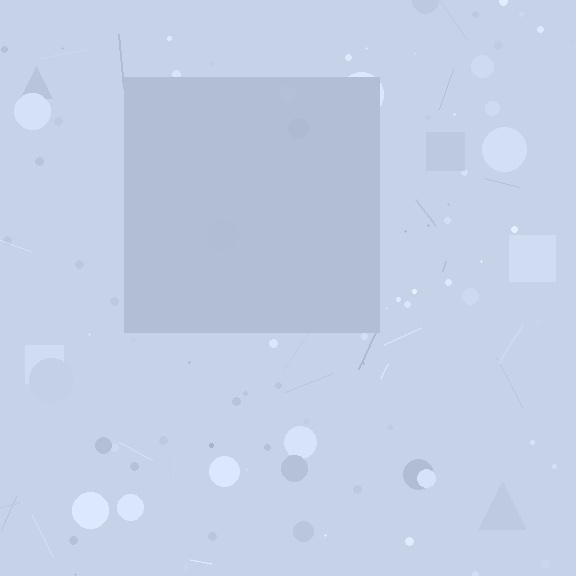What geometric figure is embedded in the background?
A square is embedded in the background.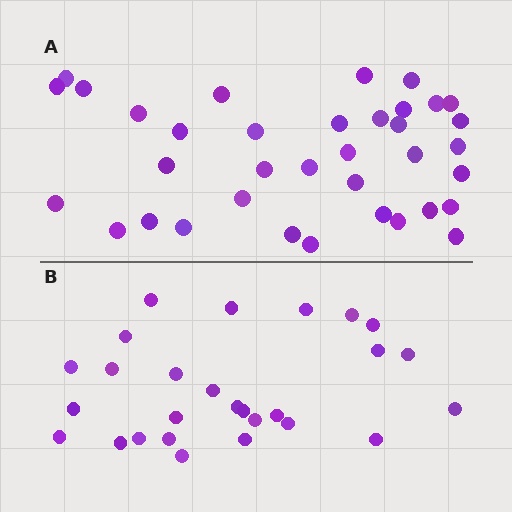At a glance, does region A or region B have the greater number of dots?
Region A (the top region) has more dots.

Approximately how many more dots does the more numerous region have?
Region A has roughly 8 or so more dots than region B.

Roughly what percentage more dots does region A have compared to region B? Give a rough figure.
About 35% more.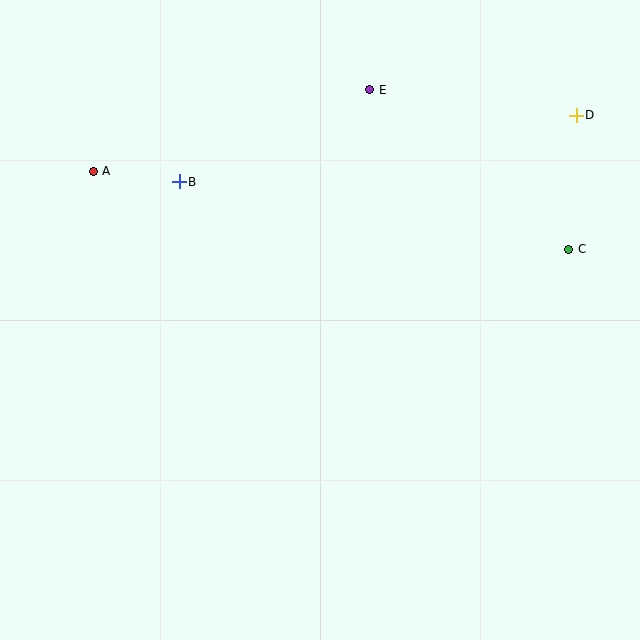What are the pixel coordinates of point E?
Point E is at (370, 90).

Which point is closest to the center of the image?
Point B at (179, 182) is closest to the center.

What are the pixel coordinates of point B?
Point B is at (179, 182).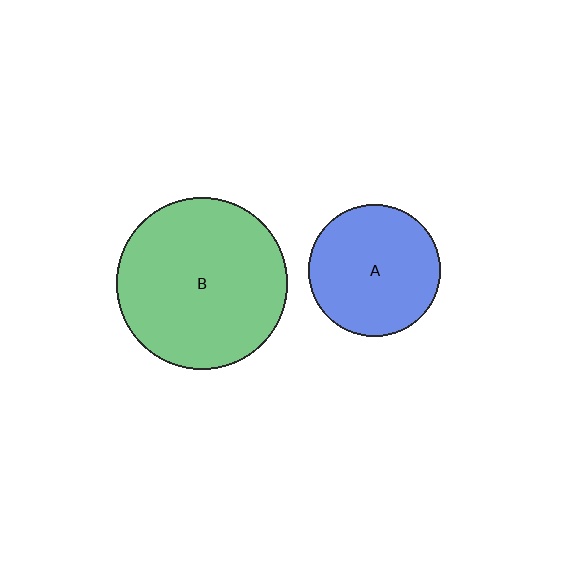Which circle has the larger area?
Circle B (green).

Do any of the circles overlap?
No, none of the circles overlap.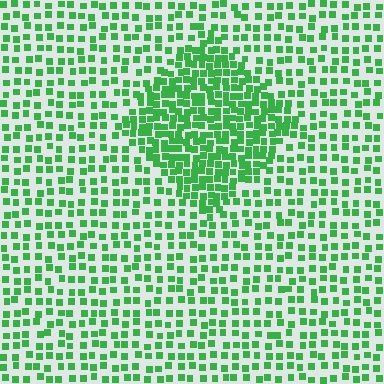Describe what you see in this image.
The image contains small green elements arranged at two different densities. A diamond-shaped region is visible where the elements are more densely packed than the surrounding area.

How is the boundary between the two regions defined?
The boundary is defined by a change in element density (approximately 2.1x ratio). All elements are the same color, size, and shape.